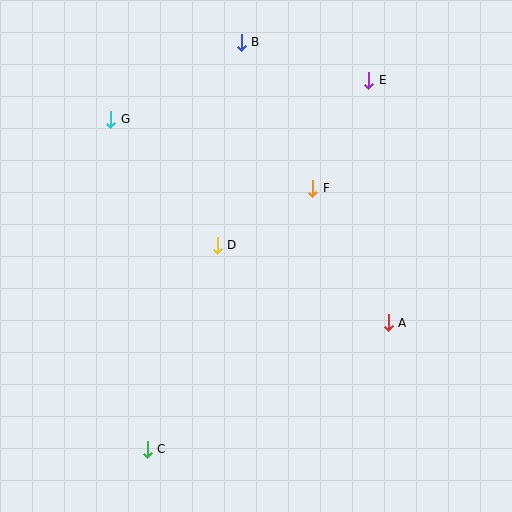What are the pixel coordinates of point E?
Point E is at (369, 80).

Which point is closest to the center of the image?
Point D at (217, 245) is closest to the center.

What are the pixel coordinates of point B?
Point B is at (241, 42).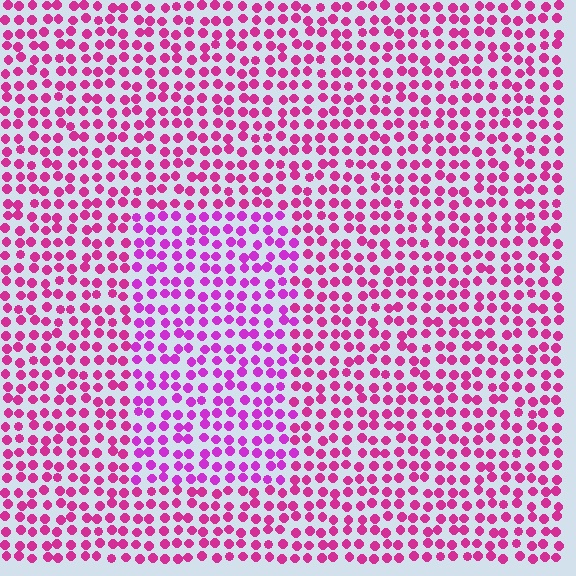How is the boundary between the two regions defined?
The boundary is defined purely by a slight shift in hue (about 24 degrees). Spacing, size, and orientation are identical on both sides.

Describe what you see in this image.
The image is filled with small magenta elements in a uniform arrangement. A rectangle-shaped region is visible where the elements are tinted to a slightly different hue, forming a subtle color boundary.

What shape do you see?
I see a rectangle.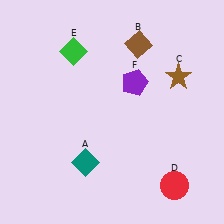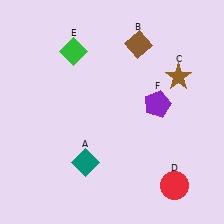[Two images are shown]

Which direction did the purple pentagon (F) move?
The purple pentagon (F) moved right.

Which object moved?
The purple pentagon (F) moved right.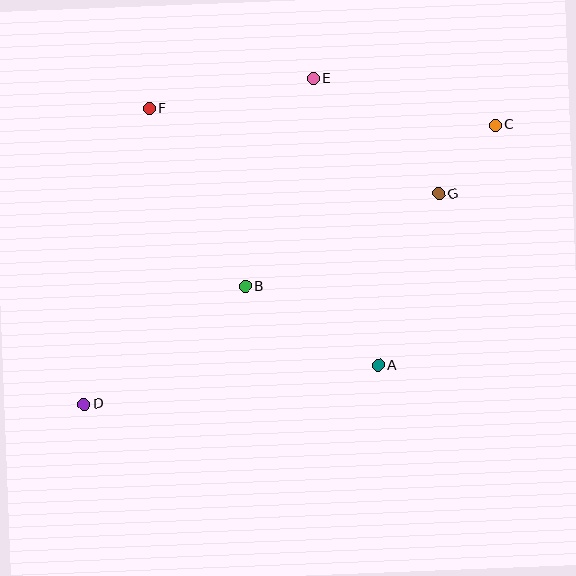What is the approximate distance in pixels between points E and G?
The distance between E and G is approximately 171 pixels.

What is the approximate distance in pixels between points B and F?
The distance between B and F is approximately 202 pixels.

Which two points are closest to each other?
Points C and G are closest to each other.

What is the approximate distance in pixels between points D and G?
The distance between D and G is approximately 412 pixels.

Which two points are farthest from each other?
Points C and D are farthest from each other.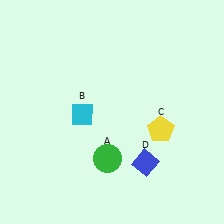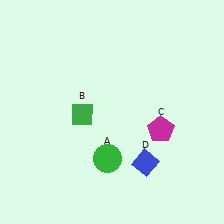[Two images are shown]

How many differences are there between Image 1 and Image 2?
There are 2 differences between the two images.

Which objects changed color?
B changed from cyan to green. C changed from yellow to magenta.